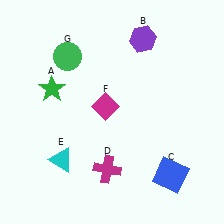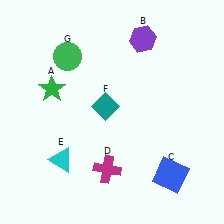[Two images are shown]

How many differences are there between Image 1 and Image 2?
There is 1 difference between the two images.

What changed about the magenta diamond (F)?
In Image 1, F is magenta. In Image 2, it changed to teal.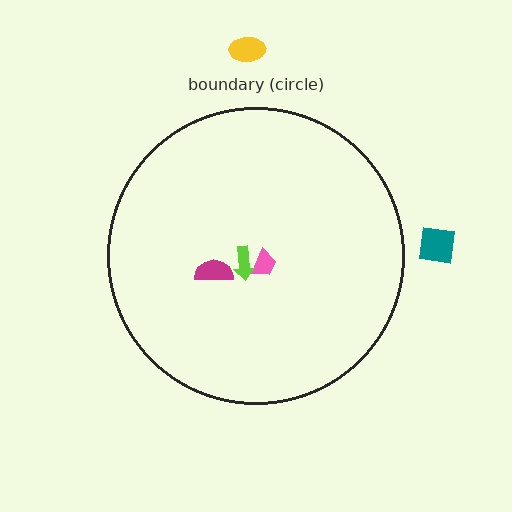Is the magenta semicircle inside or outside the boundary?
Inside.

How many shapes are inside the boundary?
3 inside, 2 outside.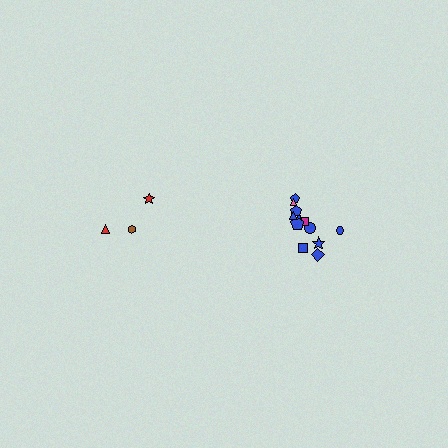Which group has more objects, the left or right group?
The right group.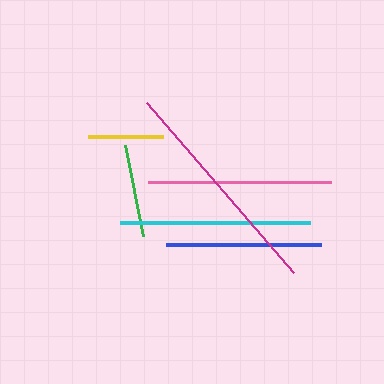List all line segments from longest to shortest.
From longest to shortest: magenta, cyan, pink, blue, green, yellow.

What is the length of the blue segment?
The blue segment is approximately 155 pixels long.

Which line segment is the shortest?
The yellow line is the shortest at approximately 75 pixels.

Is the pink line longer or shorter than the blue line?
The pink line is longer than the blue line.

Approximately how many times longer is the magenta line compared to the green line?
The magenta line is approximately 2.4 times the length of the green line.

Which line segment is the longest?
The magenta line is the longest at approximately 225 pixels.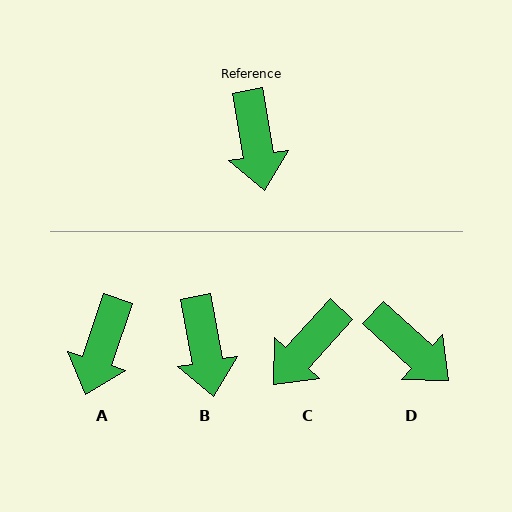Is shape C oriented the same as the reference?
No, it is off by about 52 degrees.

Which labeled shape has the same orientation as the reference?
B.